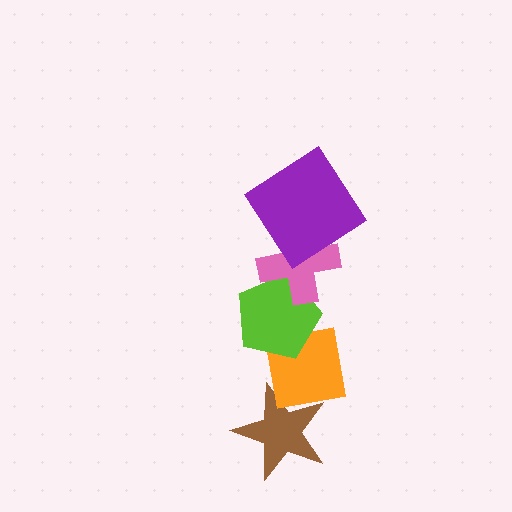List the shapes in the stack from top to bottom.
From top to bottom: the purple diamond, the pink cross, the lime pentagon, the orange square, the brown star.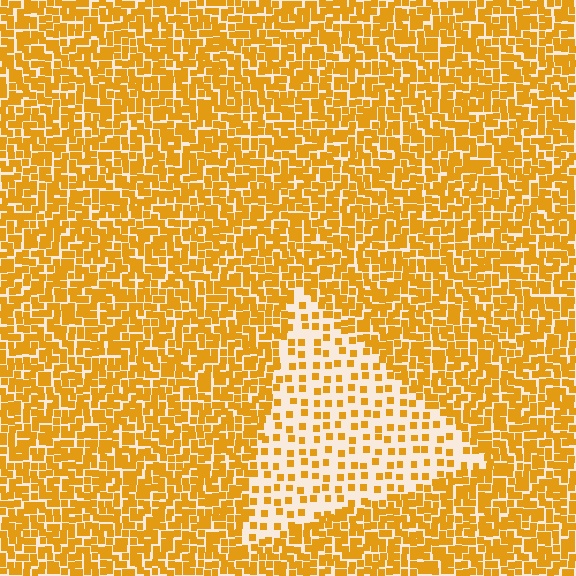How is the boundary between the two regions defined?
The boundary is defined by a change in element density (approximately 2.7x ratio). All elements are the same color, size, and shape.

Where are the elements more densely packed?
The elements are more densely packed outside the triangle boundary.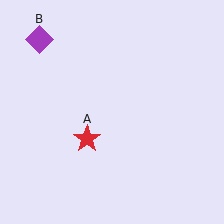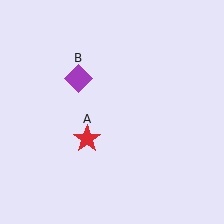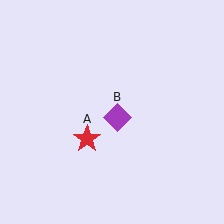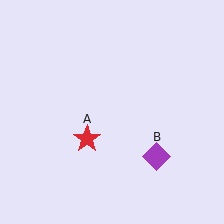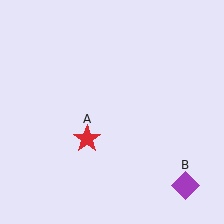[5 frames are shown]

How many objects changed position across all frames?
1 object changed position: purple diamond (object B).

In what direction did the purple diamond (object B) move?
The purple diamond (object B) moved down and to the right.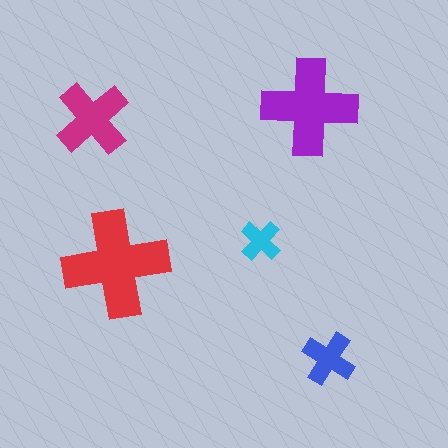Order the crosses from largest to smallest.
the red one, the purple one, the magenta one, the blue one, the cyan one.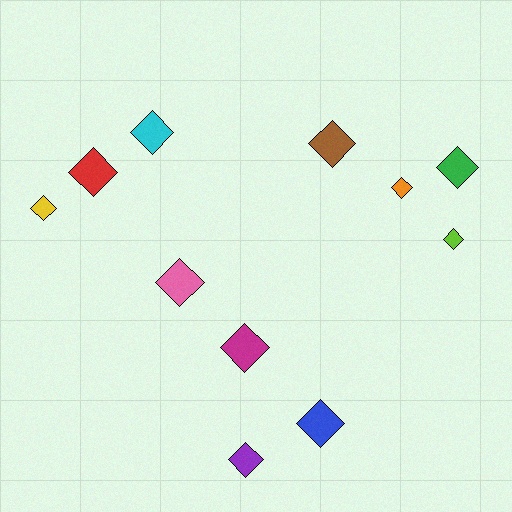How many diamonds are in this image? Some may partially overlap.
There are 11 diamonds.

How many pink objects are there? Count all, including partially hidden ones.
There is 1 pink object.